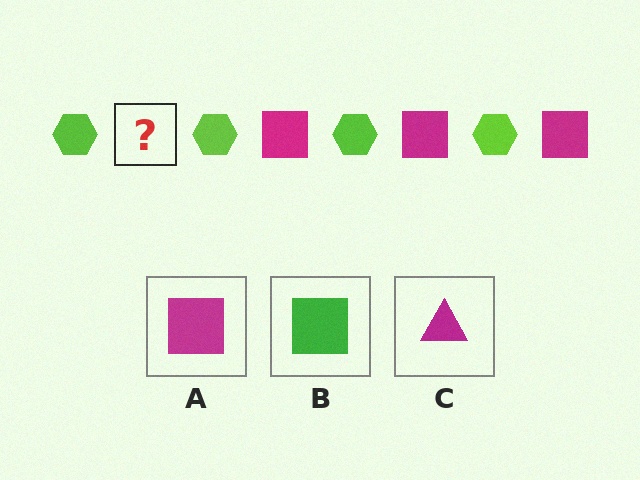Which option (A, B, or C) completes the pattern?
A.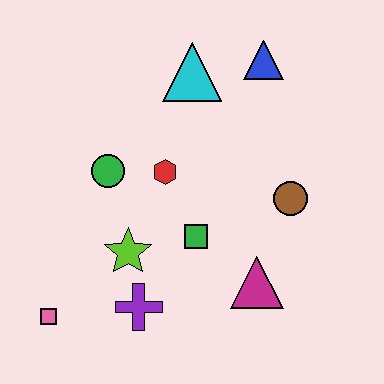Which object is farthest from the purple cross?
The blue triangle is farthest from the purple cross.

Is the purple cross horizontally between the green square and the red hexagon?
No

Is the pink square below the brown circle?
Yes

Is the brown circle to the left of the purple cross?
No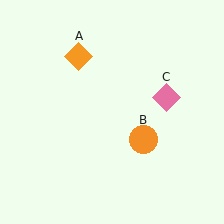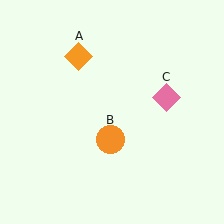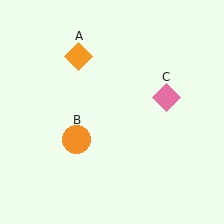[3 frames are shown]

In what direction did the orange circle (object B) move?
The orange circle (object B) moved left.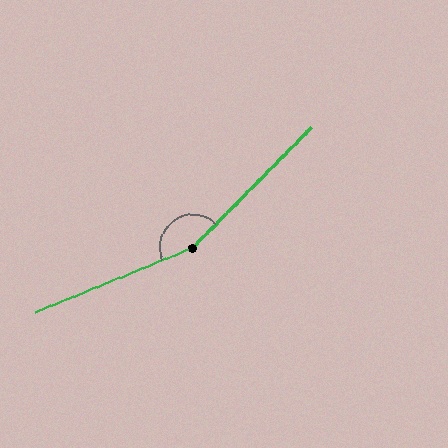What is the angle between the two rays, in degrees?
Approximately 157 degrees.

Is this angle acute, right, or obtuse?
It is obtuse.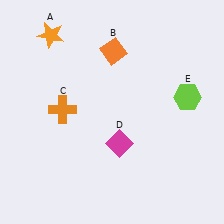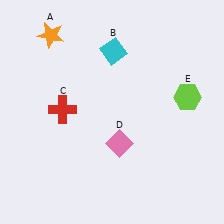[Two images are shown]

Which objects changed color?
B changed from orange to cyan. C changed from orange to red. D changed from magenta to pink.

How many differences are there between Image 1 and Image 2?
There are 3 differences between the two images.